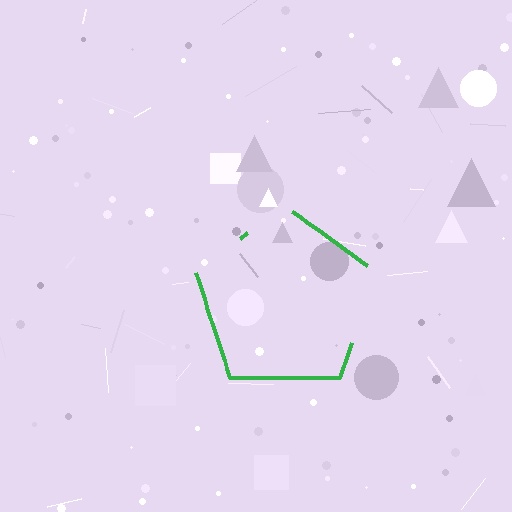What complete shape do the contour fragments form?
The contour fragments form a pentagon.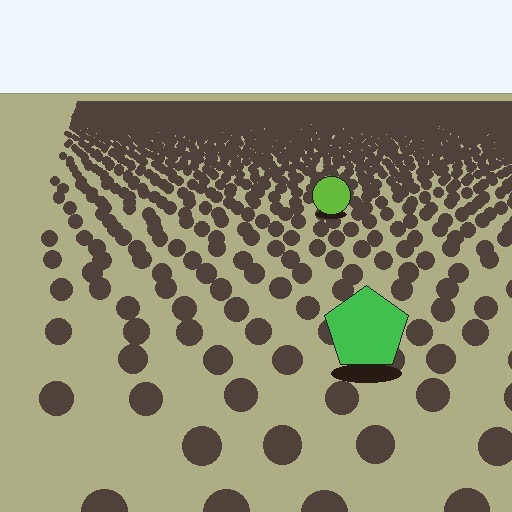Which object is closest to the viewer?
The green pentagon is closest. The texture marks near it are larger and more spread out.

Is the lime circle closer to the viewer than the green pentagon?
No. The green pentagon is closer — you can tell from the texture gradient: the ground texture is coarser near it.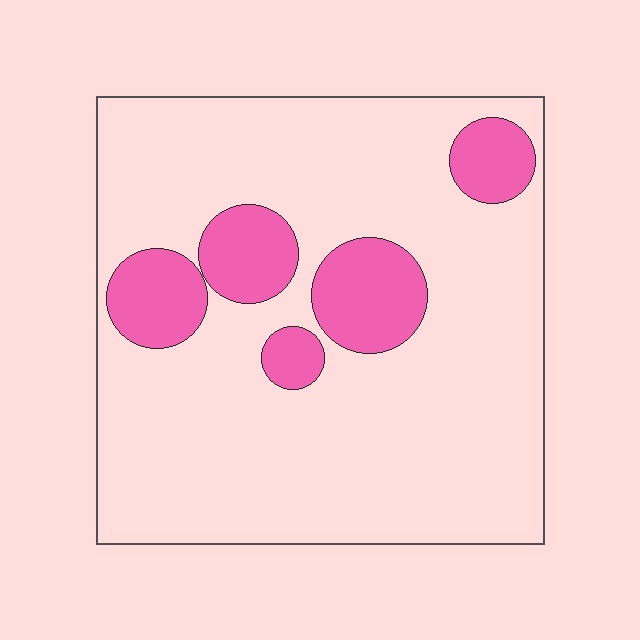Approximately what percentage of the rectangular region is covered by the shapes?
Approximately 20%.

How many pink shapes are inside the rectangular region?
5.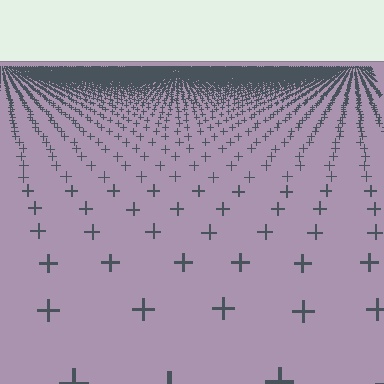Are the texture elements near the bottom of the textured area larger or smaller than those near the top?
Larger. Near the bottom, elements are closer to the viewer and appear at a bigger on-screen size.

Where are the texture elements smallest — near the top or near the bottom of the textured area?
Near the top.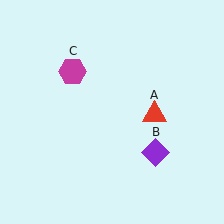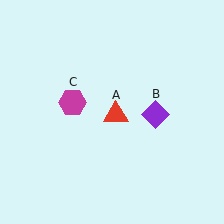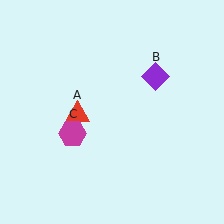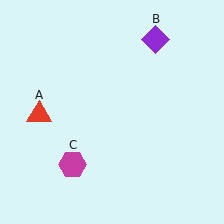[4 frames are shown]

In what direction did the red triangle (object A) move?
The red triangle (object A) moved left.